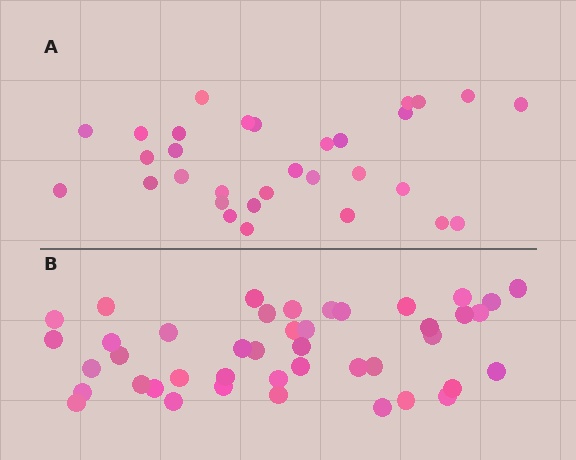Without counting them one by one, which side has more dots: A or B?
Region B (the bottom region) has more dots.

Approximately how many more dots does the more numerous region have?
Region B has roughly 12 or so more dots than region A.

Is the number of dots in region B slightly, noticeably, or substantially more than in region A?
Region B has noticeably more, but not dramatically so. The ratio is roughly 1.4 to 1.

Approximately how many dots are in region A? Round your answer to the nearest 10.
About 30 dots. (The exact count is 31, which rounds to 30.)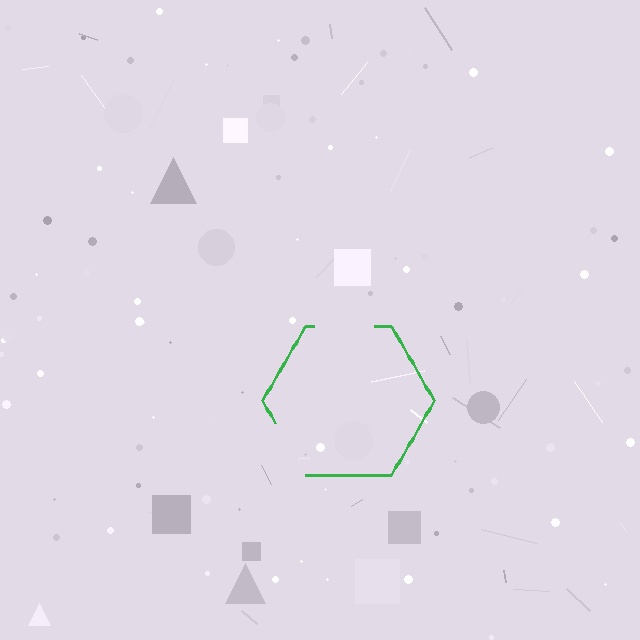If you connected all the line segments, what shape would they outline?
They would outline a hexagon.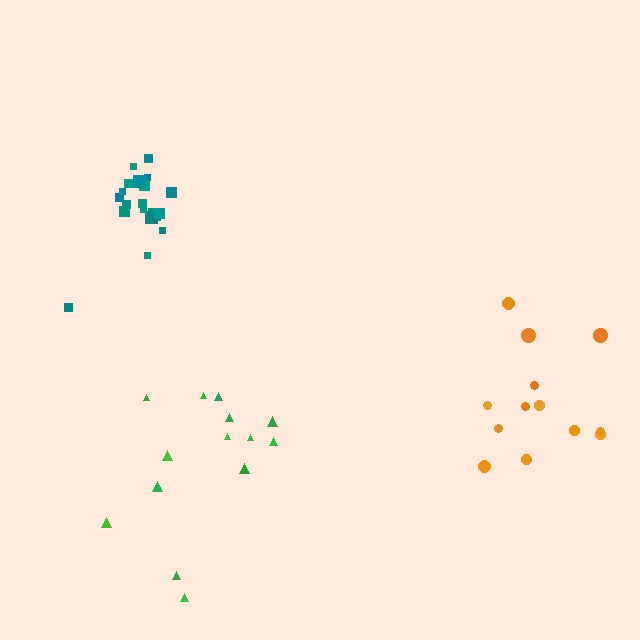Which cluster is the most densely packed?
Teal.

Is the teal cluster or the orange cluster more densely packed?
Teal.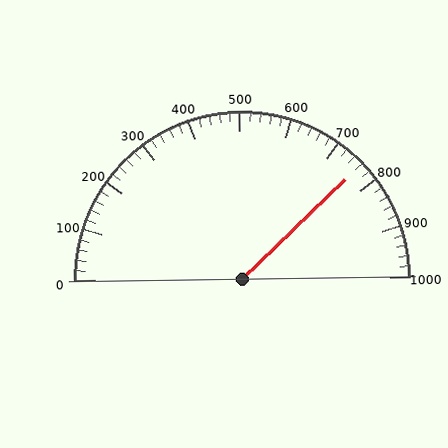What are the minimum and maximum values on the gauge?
The gauge ranges from 0 to 1000.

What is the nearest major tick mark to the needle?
The nearest major tick mark is 800.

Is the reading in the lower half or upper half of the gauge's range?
The reading is in the upper half of the range (0 to 1000).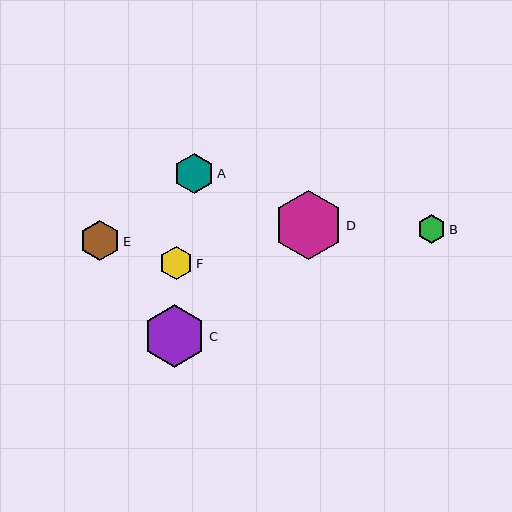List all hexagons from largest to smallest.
From largest to smallest: D, C, E, A, F, B.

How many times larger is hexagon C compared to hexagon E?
Hexagon C is approximately 1.5 times the size of hexagon E.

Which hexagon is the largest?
Hexagon D is the largest with a size of approximately 68 pixels.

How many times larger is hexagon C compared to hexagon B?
Hexagon C is approximately 2.2 times the size of hexagon B.